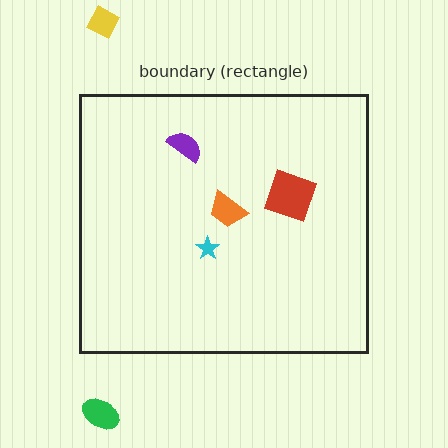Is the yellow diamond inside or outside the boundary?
Outside.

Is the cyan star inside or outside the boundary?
Inside.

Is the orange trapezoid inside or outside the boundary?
Inside.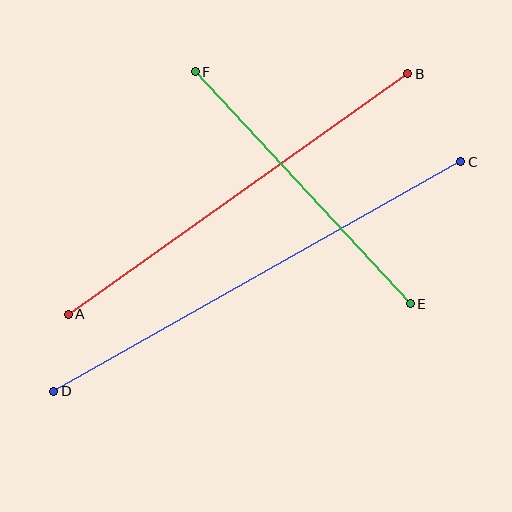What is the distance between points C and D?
The distance is approximately 467 pixels.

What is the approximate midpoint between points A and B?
The midpoint is at approximately (238, 194) pixels.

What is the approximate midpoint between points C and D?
The midpoint is at approximately (257, 277) pixels.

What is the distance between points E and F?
The distance is approximately 316 pixels.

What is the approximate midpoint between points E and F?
The midpoint is at approximately (303, 188) pixels.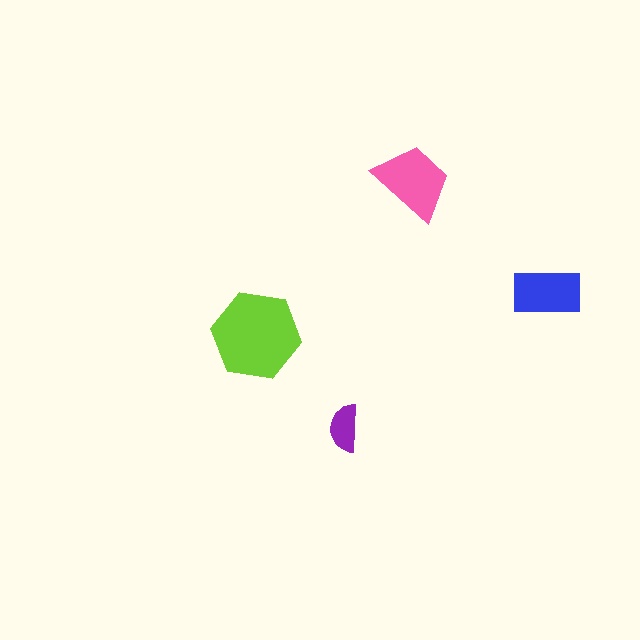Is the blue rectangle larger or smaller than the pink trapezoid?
Smaller.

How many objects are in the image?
There are 4 objects in the image.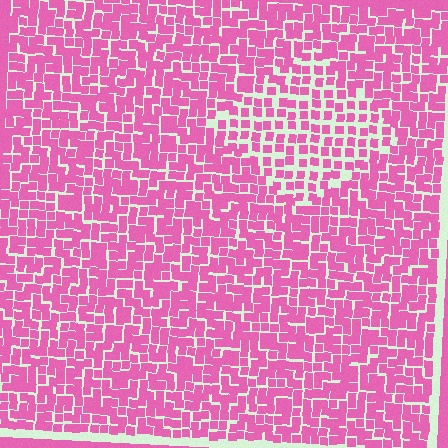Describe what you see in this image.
The image contains small pink elements arranged at two different densities. A diamond-shaped region is visible where the elements are less densely packed than the surrounding area.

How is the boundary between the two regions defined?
The boundary is defined by a change in element density (approximately 1.6x ratio). All elements are the same color, size, and shape.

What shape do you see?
I see a diamond.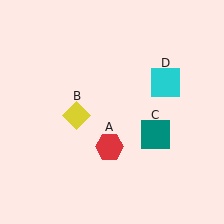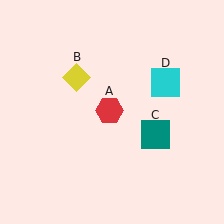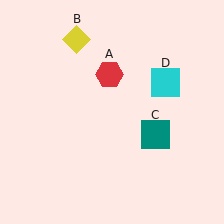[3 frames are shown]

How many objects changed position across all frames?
2 objects changed position: red hexagon (object A), yellow diamond (object B).